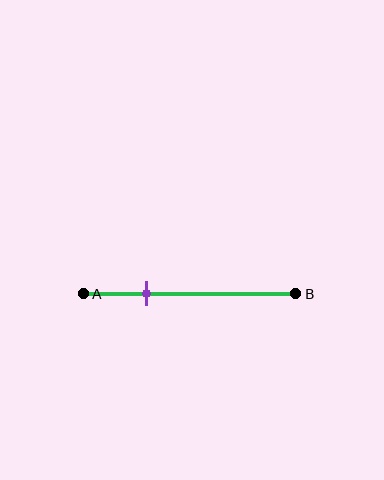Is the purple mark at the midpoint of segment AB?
No, the mark is at about 30% from A, not at the 50% midpoint.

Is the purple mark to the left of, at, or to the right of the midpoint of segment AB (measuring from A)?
The purple mark is to the left of the midpoint of segment AB.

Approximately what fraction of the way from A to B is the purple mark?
The purple mark is approximately 30% of the way from A to B.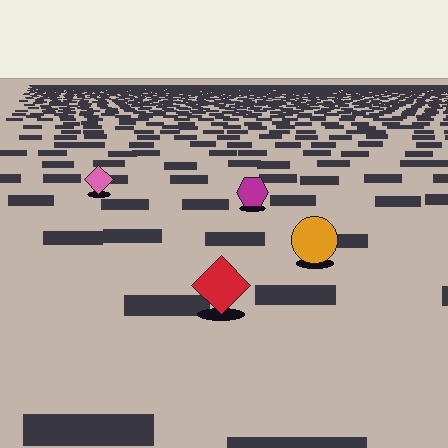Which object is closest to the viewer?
The red diamond is closest. The texture marks near it are larger and more spread out.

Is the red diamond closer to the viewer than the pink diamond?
Yes. The red diamond is closer — you can tell from the texture gradient: the ground texture is coarser near it.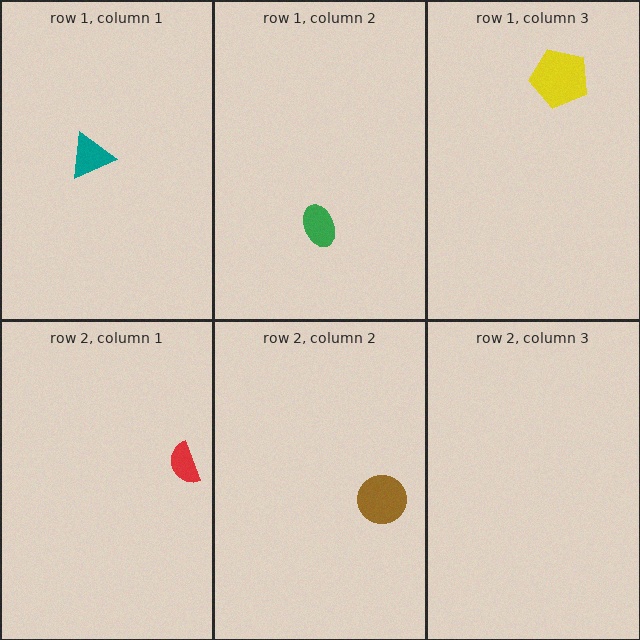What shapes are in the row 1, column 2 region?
The green ellipse.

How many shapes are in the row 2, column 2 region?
1.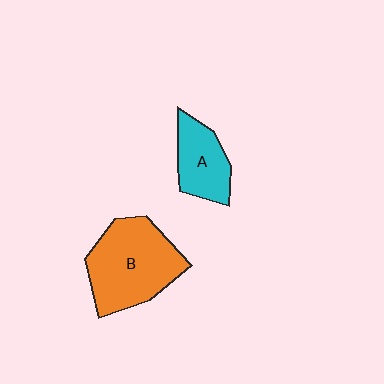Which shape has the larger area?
Shape B (orange).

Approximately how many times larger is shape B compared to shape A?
Approximately 1.9 times.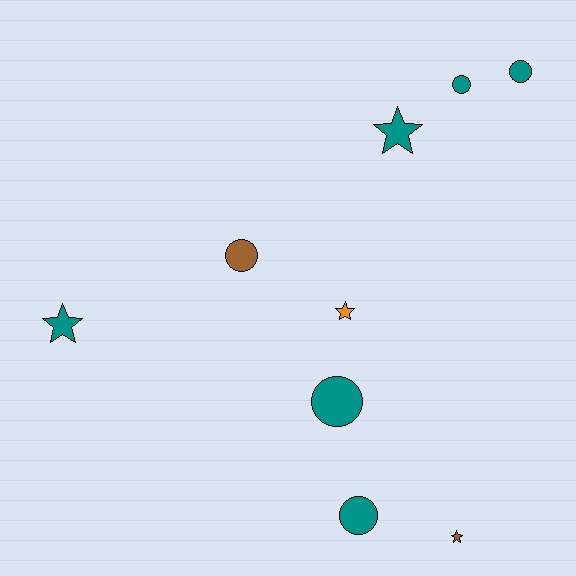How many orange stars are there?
There is 1 orange star.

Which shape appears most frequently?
Circle, with 5 objects.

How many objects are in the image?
There are 9 objects.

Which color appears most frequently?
Teal, with 6 objects.